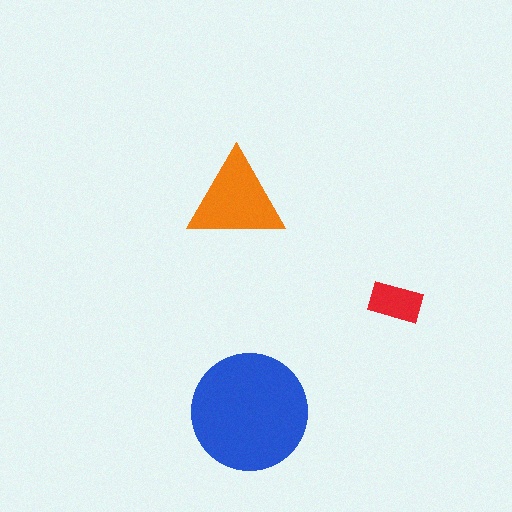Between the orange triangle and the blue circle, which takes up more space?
The blue circle.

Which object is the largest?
The blue circle.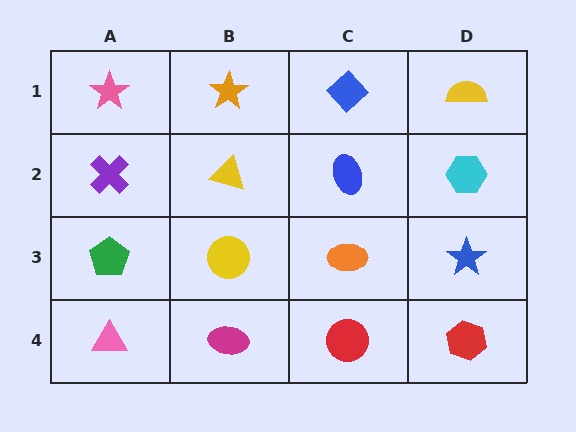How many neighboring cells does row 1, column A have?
2.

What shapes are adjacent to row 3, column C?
A blue ellipse (row 2, column C), a red circle (row 4, column C), a yellow circle (row 3, column B), a blue star (row 3, column D).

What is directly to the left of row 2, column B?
A purple cross.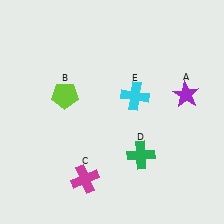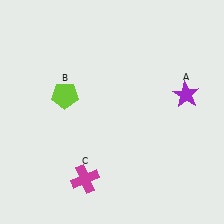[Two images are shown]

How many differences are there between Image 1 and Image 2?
There are 2 differences between the two images.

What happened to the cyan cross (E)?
The cyan cross (E) was removed in Image 2. It was in the top-right area of Image 1.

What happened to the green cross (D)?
The green cross (D) was removed in Image 2. It was in the bottom-right area of Image 1.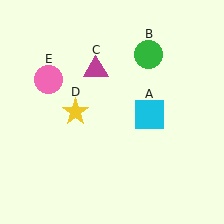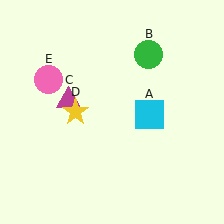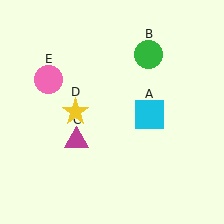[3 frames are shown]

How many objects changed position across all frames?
1 object changed position: magenta triangle (object C).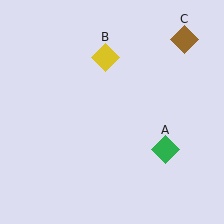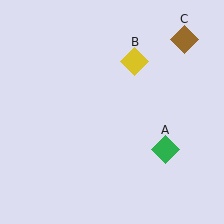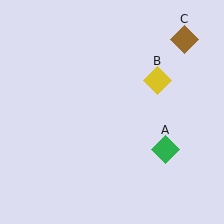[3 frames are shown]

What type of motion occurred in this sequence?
The yellow diamond (object B) rotated clockwise around the center of the scene.